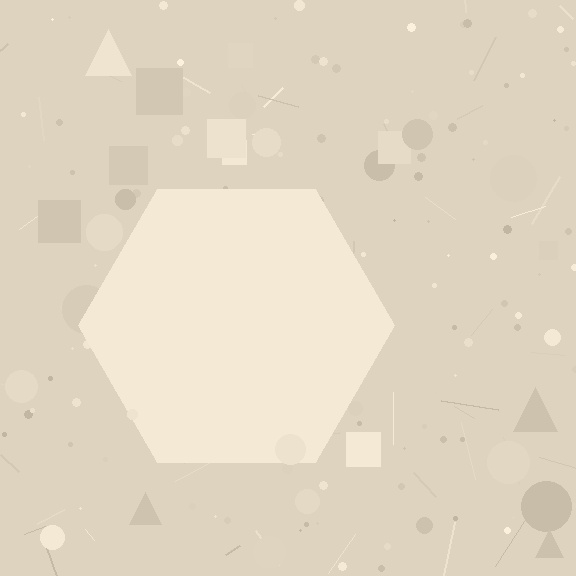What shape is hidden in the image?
A hexagon is hidden in the image.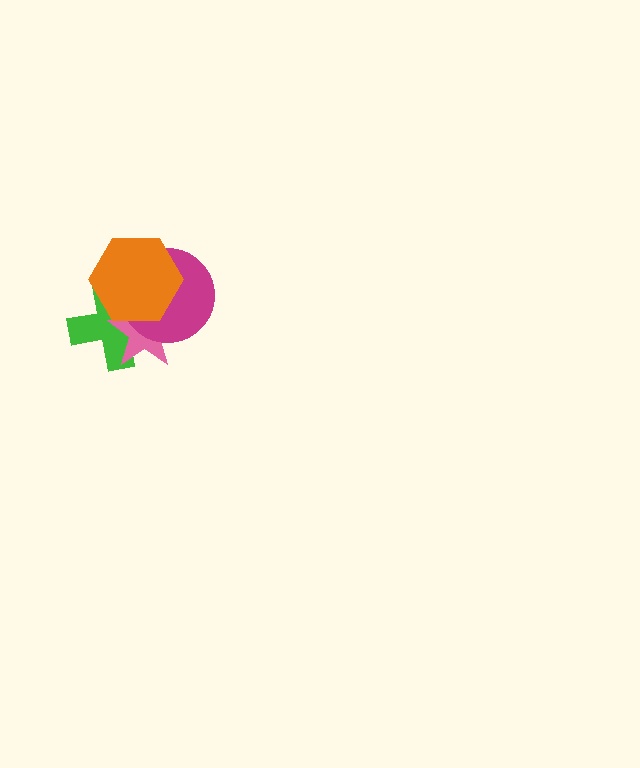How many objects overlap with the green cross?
3 objects overlap with the green cross.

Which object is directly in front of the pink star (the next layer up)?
The magenta circle is directly in front of the pink star.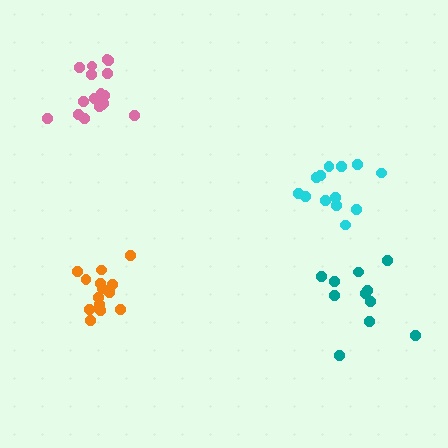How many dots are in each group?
Group 1: 11 dots, Group 2: 13 dots, Group 3: 14 dots, Group 4: 17 dots (55 total).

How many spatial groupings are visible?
There are 4 spatial groupings.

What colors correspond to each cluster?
The clusters are colored: teal, cyan, orange, pink.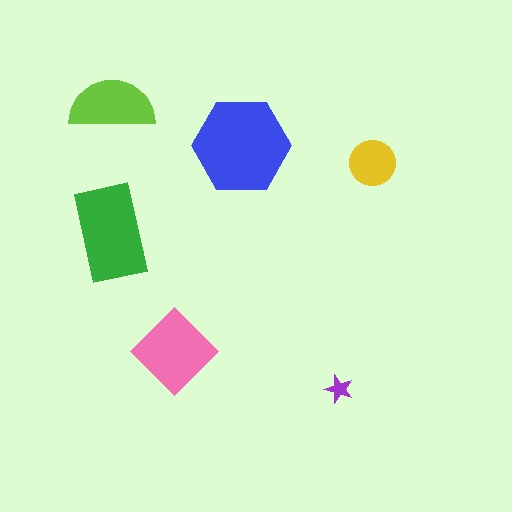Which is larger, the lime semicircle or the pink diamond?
The pink diamond.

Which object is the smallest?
The purple star.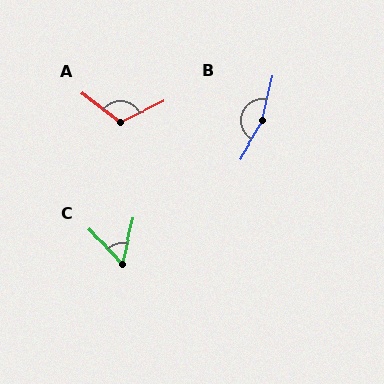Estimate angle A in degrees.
Approximately 117 degrees.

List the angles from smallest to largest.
C (56°), A (117°), B (162°).